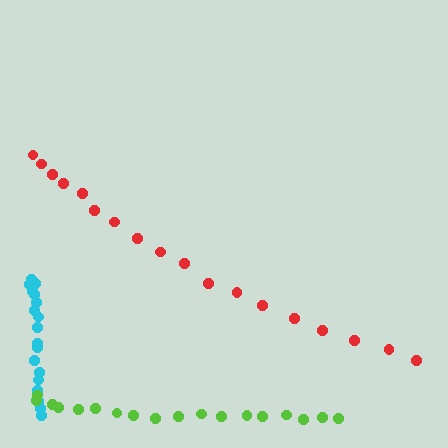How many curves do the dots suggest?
There are 3 distinct paths.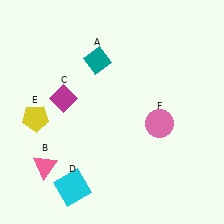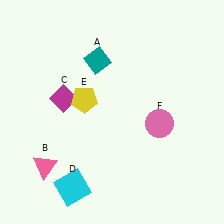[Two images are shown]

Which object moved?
The yellow pentagon (E) moved right.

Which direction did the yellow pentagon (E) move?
The yellow pentagon (E) moved right.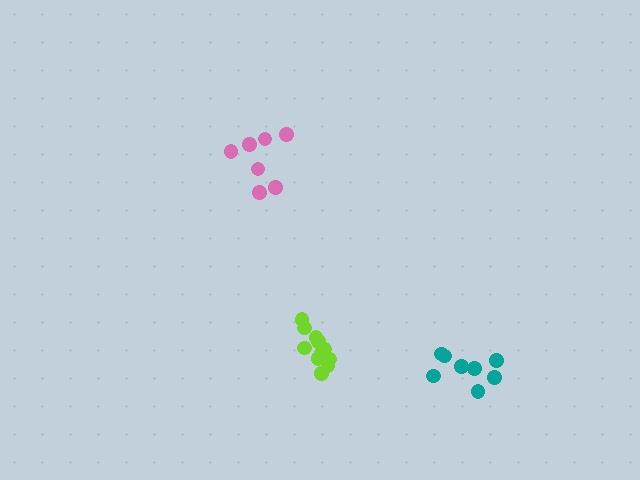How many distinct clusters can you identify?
There are 3 distinct clusters.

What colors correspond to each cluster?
The clusters are colored: pink, lime, teal.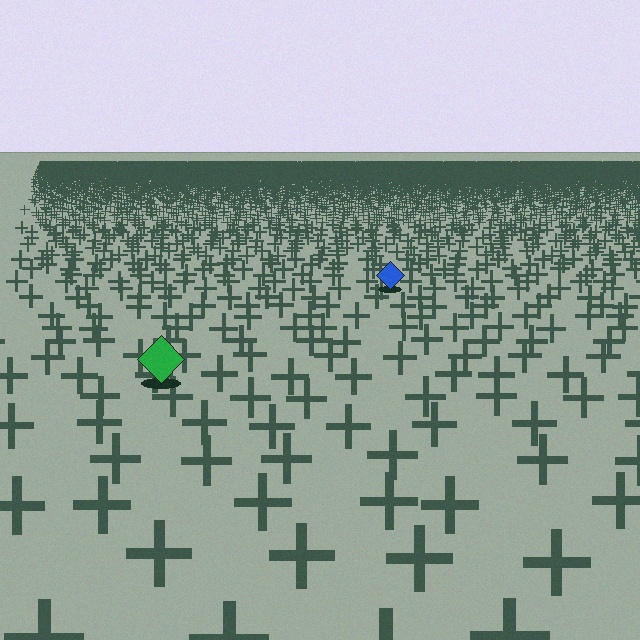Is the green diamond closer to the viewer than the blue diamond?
Yes. The green diamond is closer — you can tell from the texture gradient: the ground texture is coarser near it.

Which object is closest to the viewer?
The green diamond is closest. The texture marks near it are larger and more spread out.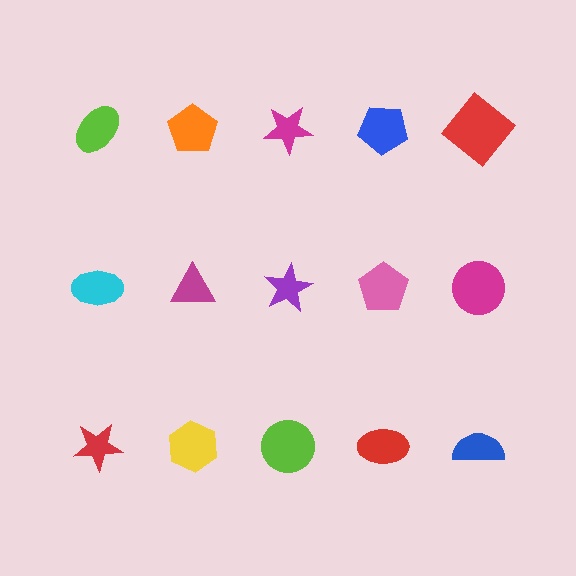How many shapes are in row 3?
5 shapes.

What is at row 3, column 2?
A yellow hexagon.